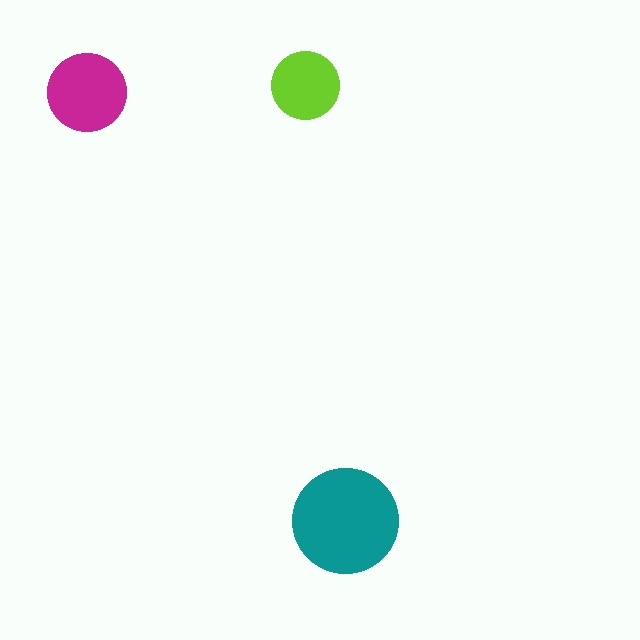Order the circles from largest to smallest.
the teal one, the magenta one, the lime one.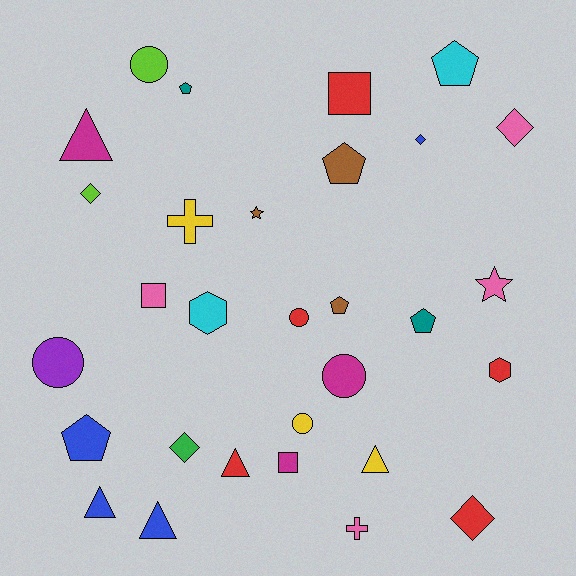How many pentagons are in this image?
There are 6 pentagons.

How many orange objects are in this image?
There are no orange objects.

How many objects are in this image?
There are 30 objects.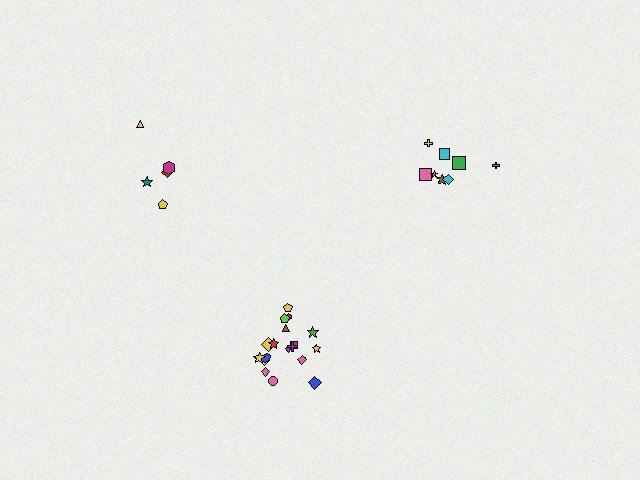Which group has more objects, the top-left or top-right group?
The top-right group.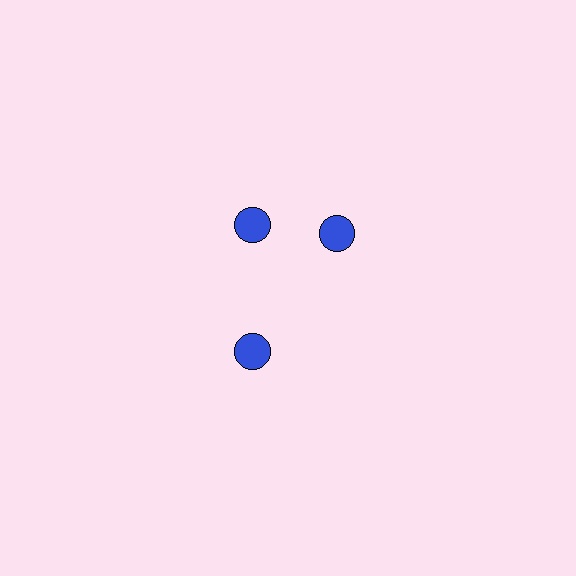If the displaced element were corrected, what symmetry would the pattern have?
It would have 3-fold rotational symmetry — the pattern would map onto itself every 120 degrees.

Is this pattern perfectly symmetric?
No. The 3 blue circles are arranged in a ring, but one element near the 3 o'clock position is rotated out of alignment along the ring, breaking the 3-fold rotational symmetry.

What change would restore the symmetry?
The symmetry would be restored by rotating it back into even spacing with its neighbors so that all 3 circles sit at equal angles and equal distance from the center.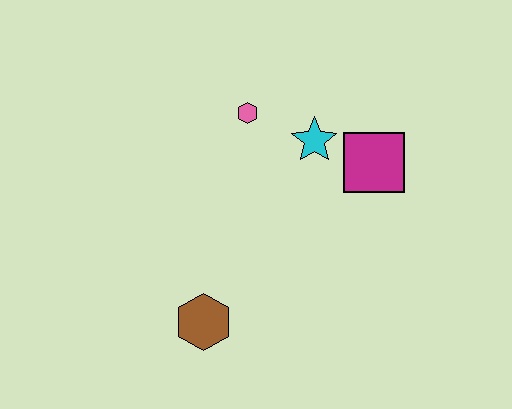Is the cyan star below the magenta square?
No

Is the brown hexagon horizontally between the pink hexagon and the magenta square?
No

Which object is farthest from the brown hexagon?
The magenta square is farthest from the brown hexagon.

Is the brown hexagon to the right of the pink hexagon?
No